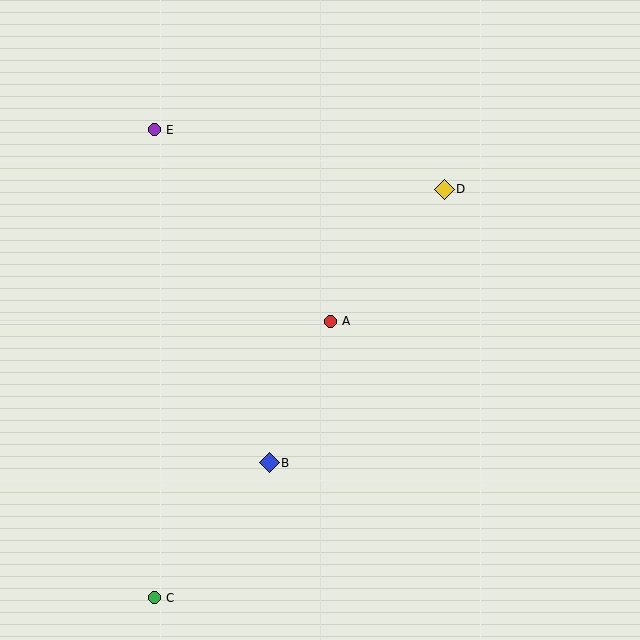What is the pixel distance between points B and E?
The distance between B and E is 353 pixels.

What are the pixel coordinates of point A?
Point A is at (330, 321).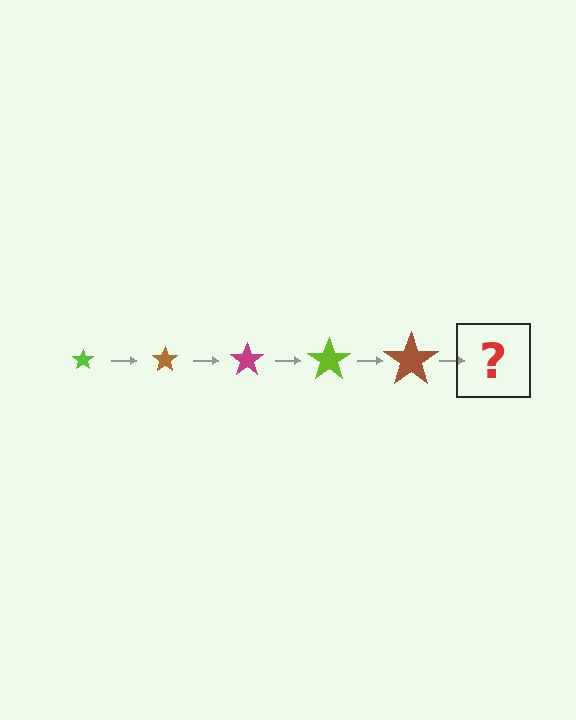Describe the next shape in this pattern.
It should be a magenta star, larger than the previous one.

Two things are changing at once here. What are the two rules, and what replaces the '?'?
The two rules are that the star grows larger each step and the color cycles through lime, brown, and magenta. The '?' should be a magenta star, larger than the previous one.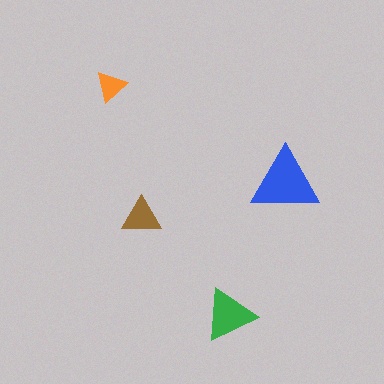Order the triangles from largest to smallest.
the blue one, the green one, the brown one, the orange one.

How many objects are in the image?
There are 4 objects in the image.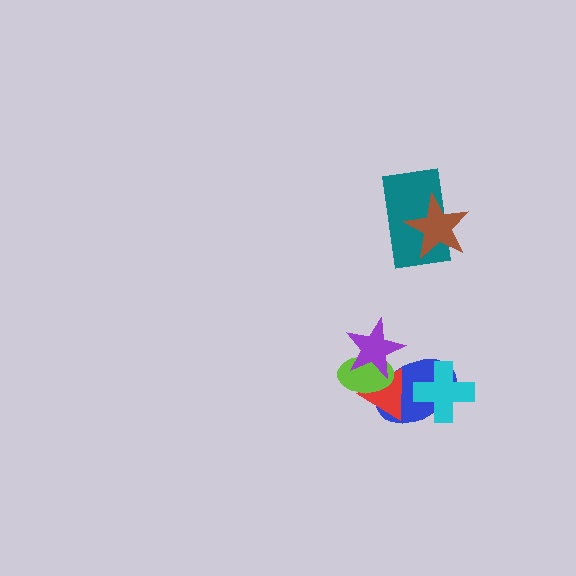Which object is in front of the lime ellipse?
The purple star is in front of the lime ellipse.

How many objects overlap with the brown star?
1 object overlaps with the brown star.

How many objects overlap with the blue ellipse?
4 objects overlap with the blue ellipse.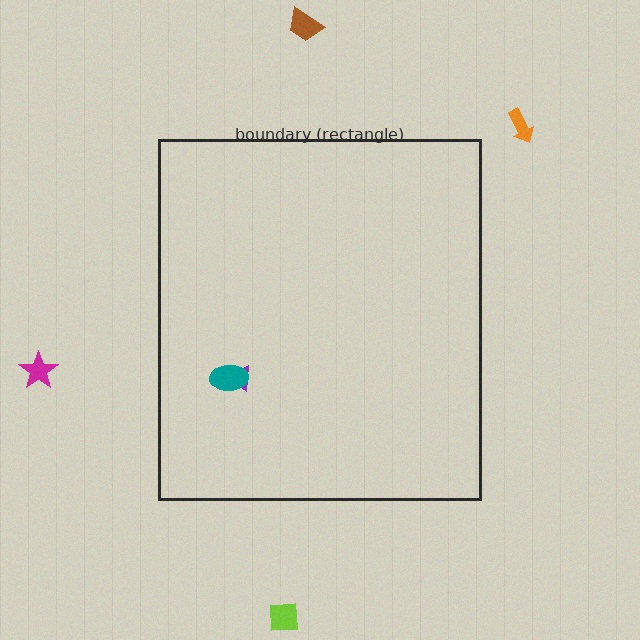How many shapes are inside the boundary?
2 inside, 4 outside.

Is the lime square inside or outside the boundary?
Outside.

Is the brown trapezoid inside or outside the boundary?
Outside.